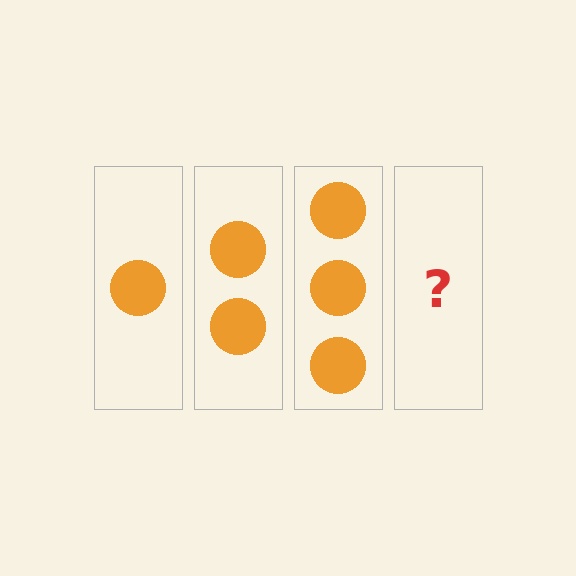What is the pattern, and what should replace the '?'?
The pattern is that each step adds one more circle. The '?' should be 4 circles.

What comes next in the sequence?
The next element should be 4 circles.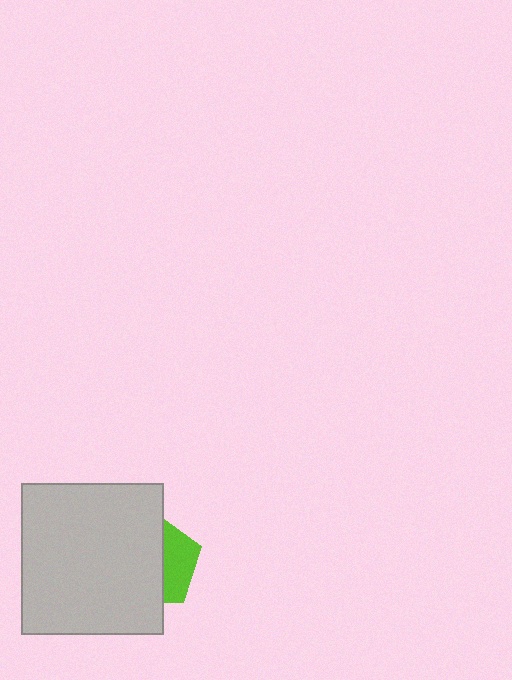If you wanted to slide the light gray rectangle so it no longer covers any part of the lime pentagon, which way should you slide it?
Slide it left — that is the most direct way to separate the two shapes.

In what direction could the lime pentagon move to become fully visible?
The lime pentagon could move right. That would shift it out from behind the light gray rectangle entirely.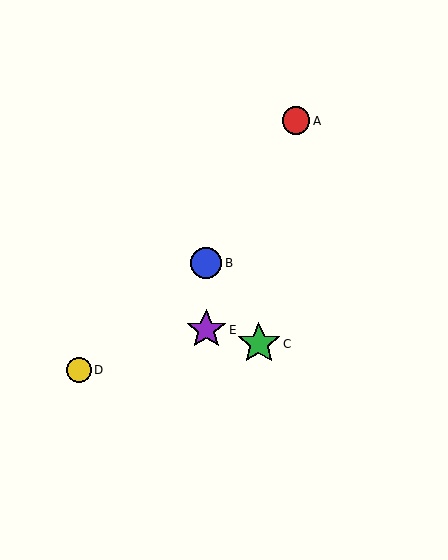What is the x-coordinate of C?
Object C is at x≈259.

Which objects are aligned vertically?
Objects B, E are aligned vertically.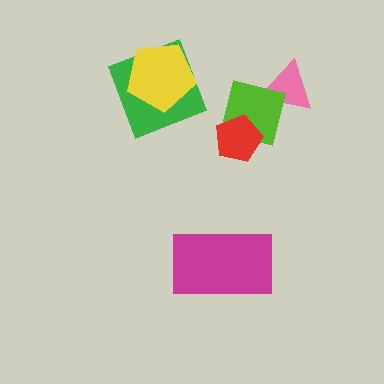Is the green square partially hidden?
Yes, it is partially covered by another shape.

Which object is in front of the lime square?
The red pentagon is in front of the lime square.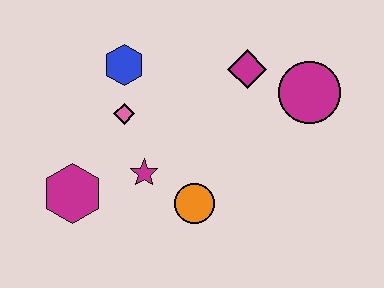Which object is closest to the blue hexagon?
The pink diamond is closest to the blue hexagon.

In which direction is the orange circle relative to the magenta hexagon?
The orange circle is to the right of the magenta hexagon.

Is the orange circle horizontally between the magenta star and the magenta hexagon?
No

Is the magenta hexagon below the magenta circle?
Yes